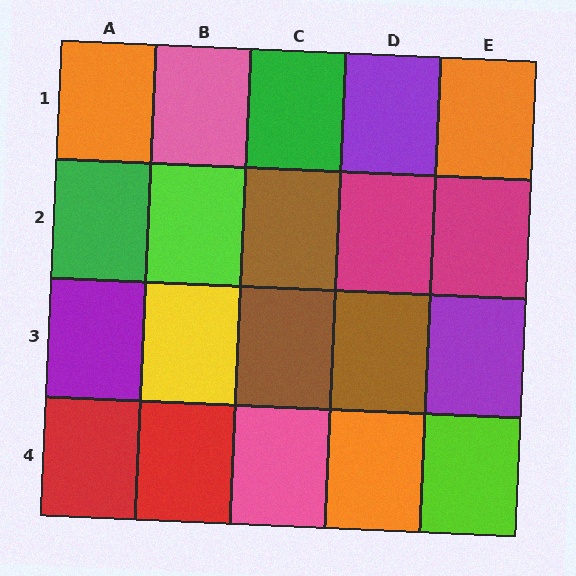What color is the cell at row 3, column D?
Brown.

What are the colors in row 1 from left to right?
Orange, pink, green, purple, orange.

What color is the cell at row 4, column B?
Red.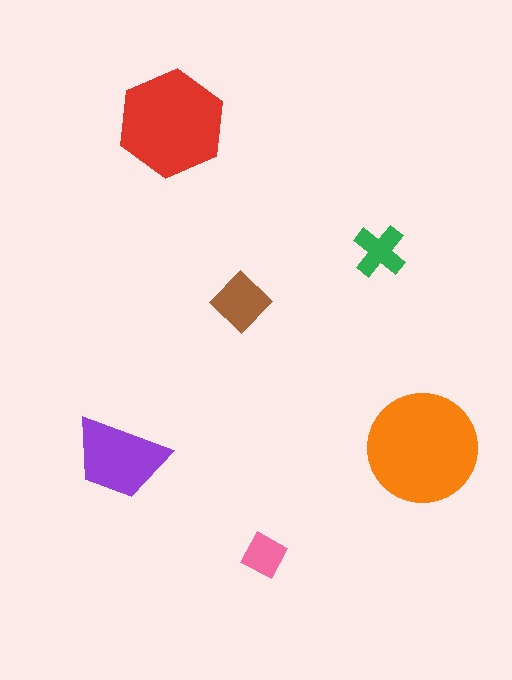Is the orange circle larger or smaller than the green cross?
Larger.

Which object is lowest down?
The pink diamond is bottommost.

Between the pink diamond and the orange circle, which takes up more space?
The orange circle.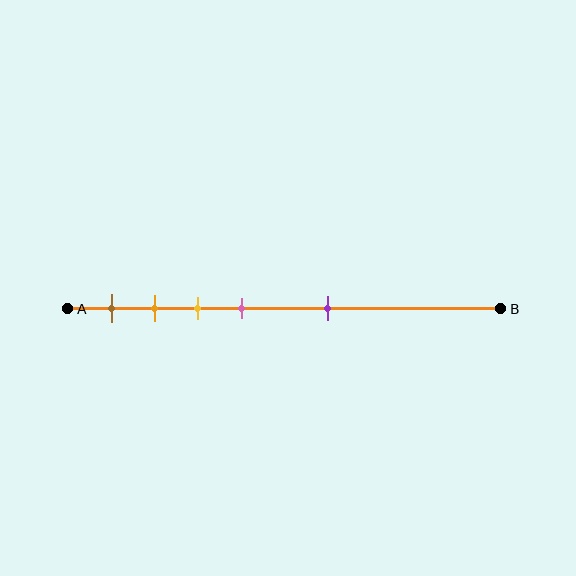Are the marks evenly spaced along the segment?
No, the marks are not evenly spaced.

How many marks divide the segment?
There are 5 marks dividing the segment.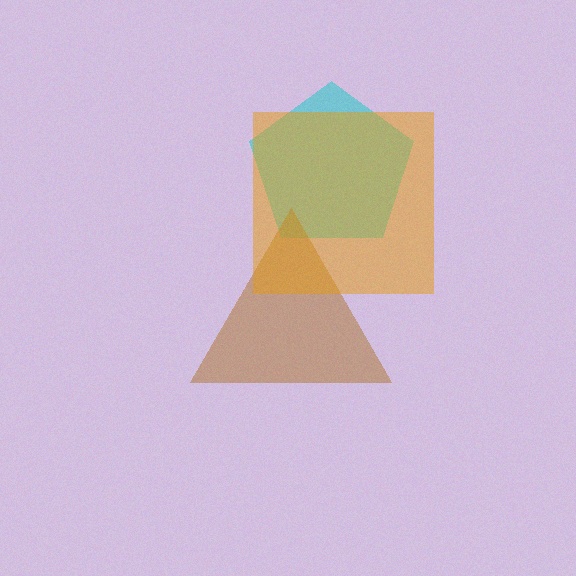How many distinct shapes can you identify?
There are 3 distinct shapes: a cyan pentagon, a brown triangle, an orange square.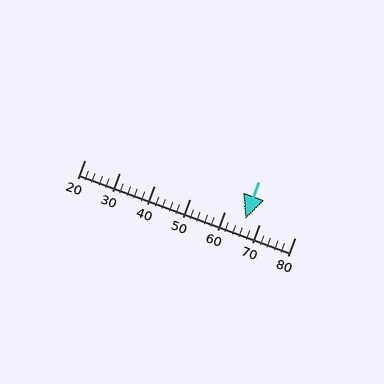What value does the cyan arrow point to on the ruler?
The cyan arrow points to approximately 66.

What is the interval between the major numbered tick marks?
The major tick marks are spaced 10 units apart.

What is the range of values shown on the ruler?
The ruler shows values from 20 to 80.